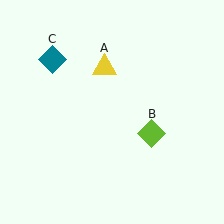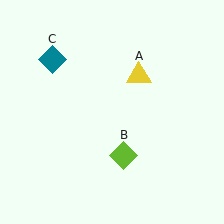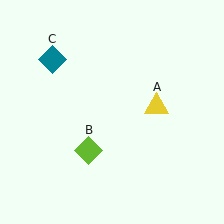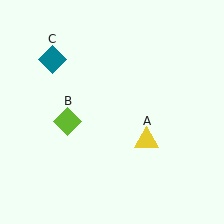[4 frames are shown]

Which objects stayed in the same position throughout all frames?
Teal diamond (object C) remained stationary.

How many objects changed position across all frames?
2 objects changed position: yellow triangle (object A), lime diamond (object B).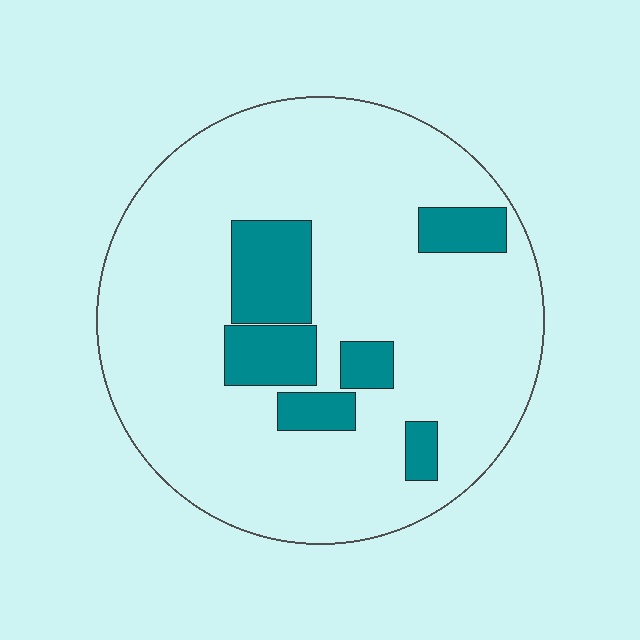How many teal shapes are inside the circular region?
6.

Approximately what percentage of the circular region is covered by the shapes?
Approximately 15%.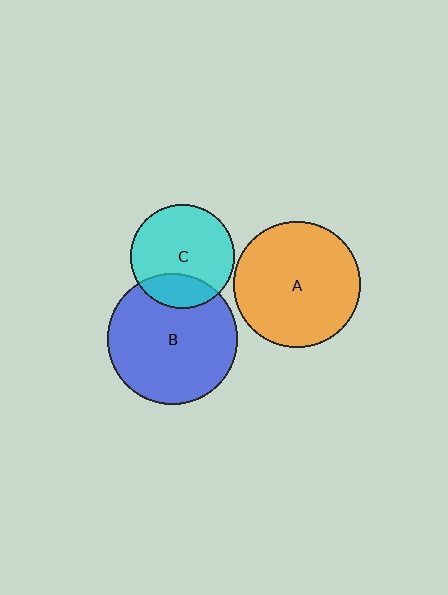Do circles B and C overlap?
Yes.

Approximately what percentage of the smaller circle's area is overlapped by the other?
Approximately 20%.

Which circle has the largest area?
Circle B (blue).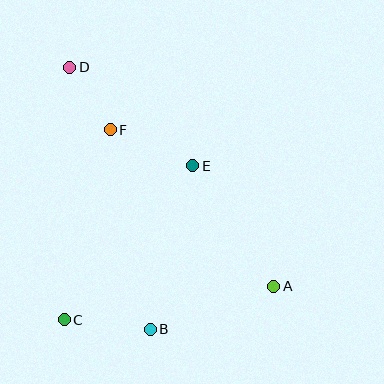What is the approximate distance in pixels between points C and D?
The distance between C and D is approximately 252 pixels.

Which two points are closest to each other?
Points D and F are closest to each other.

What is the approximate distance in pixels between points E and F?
The distance between E and F is approximately 90 pixels.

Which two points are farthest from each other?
Points A and D are farthest from each other.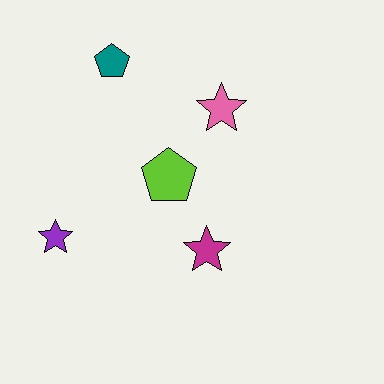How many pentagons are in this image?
There are 2 pentagons.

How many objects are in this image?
There are 5 objects.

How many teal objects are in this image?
There is 1 teal object.